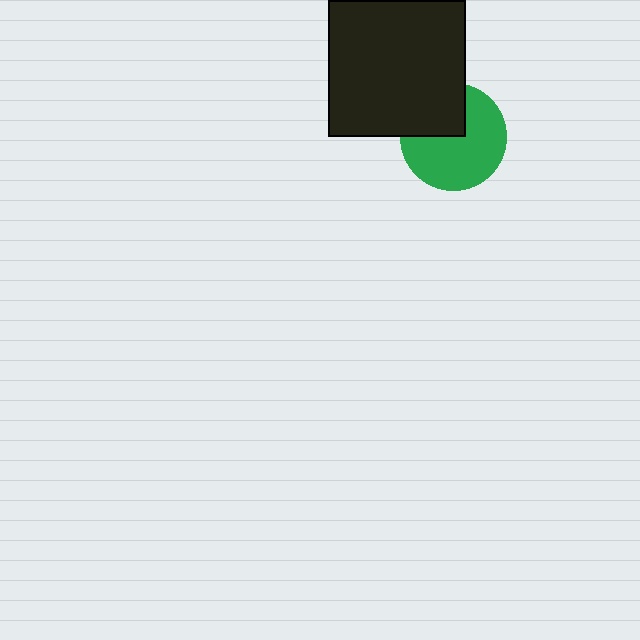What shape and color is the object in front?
The object in front is a black square.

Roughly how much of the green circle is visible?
Most of it is visible (roughly 68%).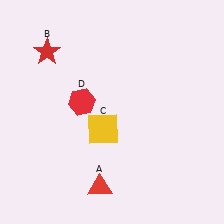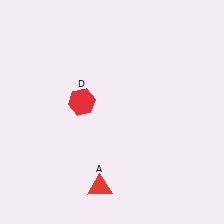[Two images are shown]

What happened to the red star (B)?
The red star (B) was removed in Image 2. It was in the top-left area of Image 1.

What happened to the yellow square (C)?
The yellow square (C) was removed in Image 2. It was in the bottom-left area of Image 1.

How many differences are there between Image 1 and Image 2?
There are 2 differences between the two images.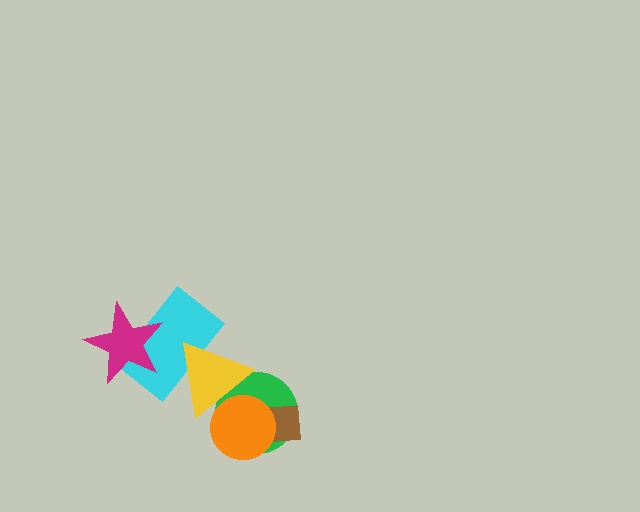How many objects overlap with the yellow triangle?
3 objects overlap with the yellow triangle.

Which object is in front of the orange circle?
The yellow triangle is in front of the orange circle.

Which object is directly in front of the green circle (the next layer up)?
The brown rectangle is directly in front of the green circle.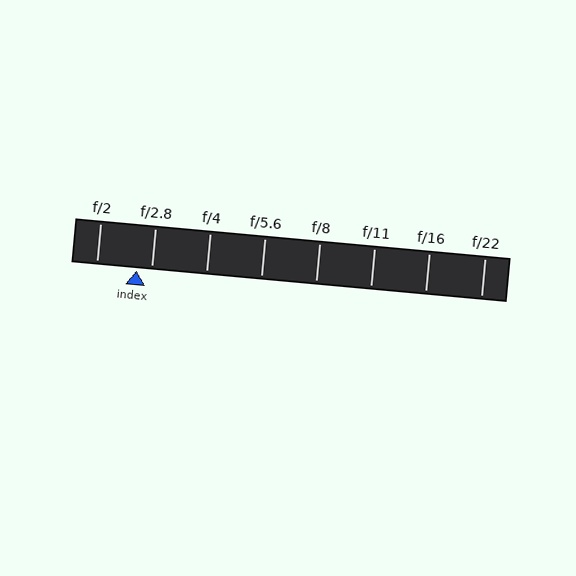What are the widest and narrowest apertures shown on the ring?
The widest aperture shown is f/2 and the narrowest is f/22.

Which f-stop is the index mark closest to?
The index mark is closest to f/2.8.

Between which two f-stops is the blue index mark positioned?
The index mark is between f/2 and f/2.8.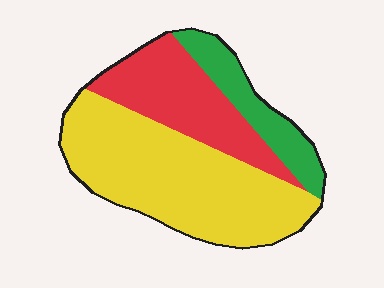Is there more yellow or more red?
Yellow.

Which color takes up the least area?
Green, at roughly 15%.